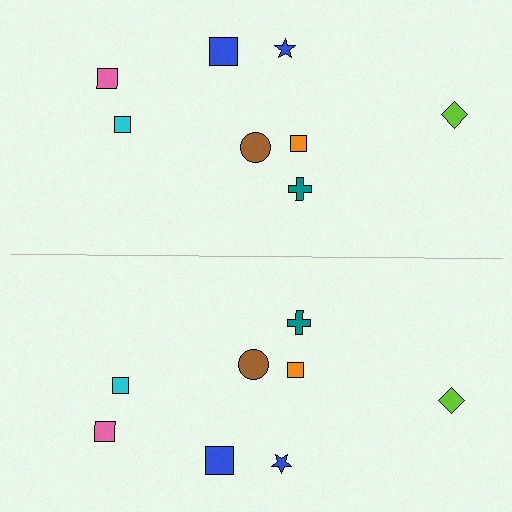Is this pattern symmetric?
Yes, this pattern has bilateral (reflection) symmetry.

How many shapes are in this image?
There are 16 shapes in this image.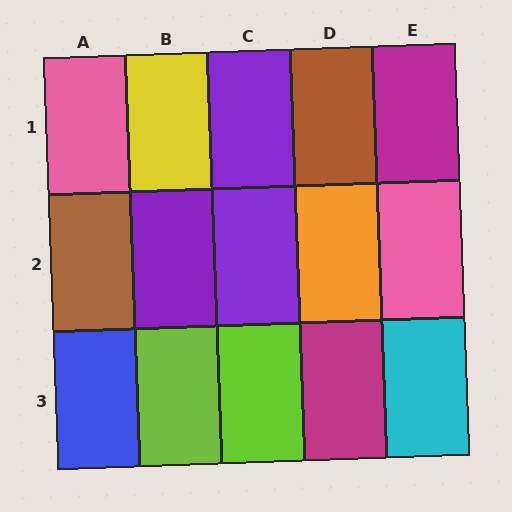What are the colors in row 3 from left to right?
Blue, lime, lime, magenta, cyan.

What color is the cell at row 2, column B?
Purple.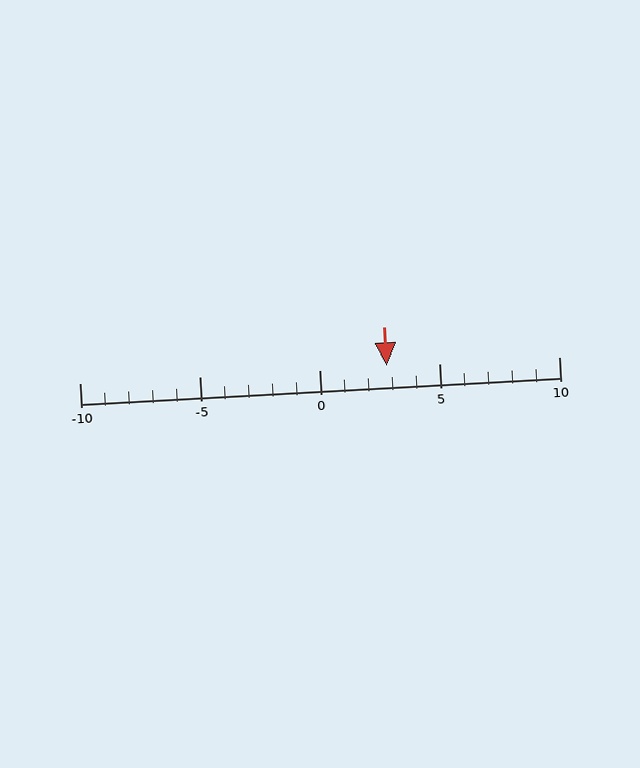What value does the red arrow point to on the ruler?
The red arrow points to approximately 3.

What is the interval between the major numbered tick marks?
The major tick marks are spaced 5 units apart.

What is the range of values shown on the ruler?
The ruler shows values from -10 to 10.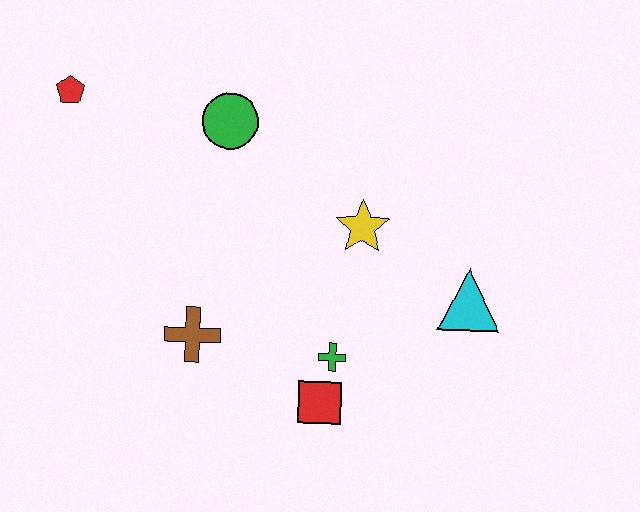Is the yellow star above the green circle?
No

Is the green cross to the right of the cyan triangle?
No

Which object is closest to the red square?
The green cross is closest to the red square.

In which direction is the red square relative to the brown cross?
The red square is to the right of the brown cross.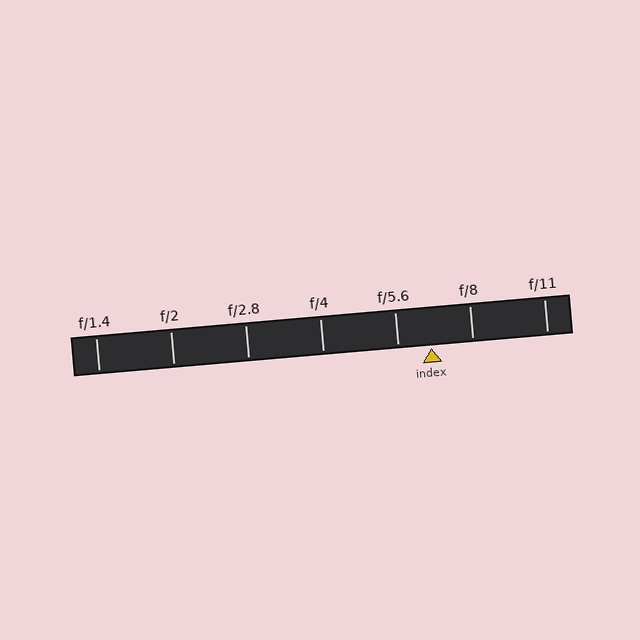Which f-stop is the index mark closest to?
The index mark is closest to f/5.6.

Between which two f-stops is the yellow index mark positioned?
The index mark is between f/5.6 and f/8.